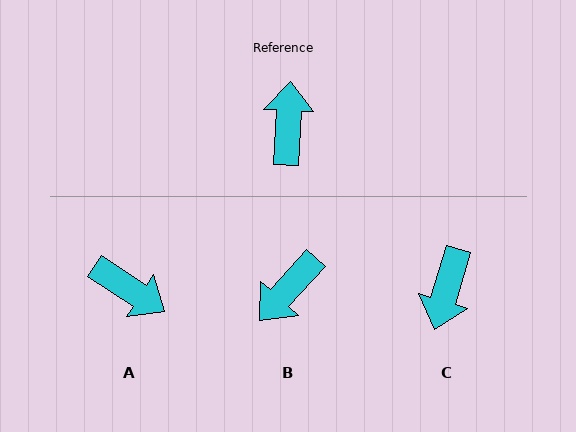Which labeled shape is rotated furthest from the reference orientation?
C, about 166 degrees away.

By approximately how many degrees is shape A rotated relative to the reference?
Approximately 120 degrees clockwise.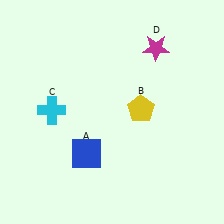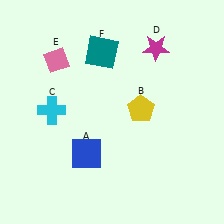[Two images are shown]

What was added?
A pink diamond (E), a teal square (F) were added in Image 2.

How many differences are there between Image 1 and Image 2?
There are 2 differences between the two images.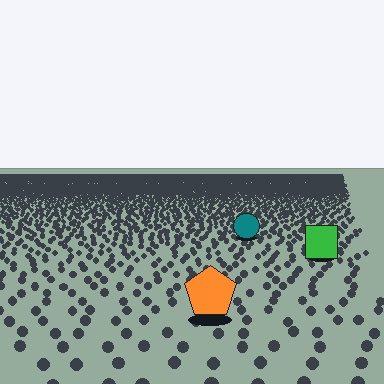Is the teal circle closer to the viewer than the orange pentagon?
No. The orange pentagon is closer — you can tell from the texture gradient: the ground texture is coarser near it.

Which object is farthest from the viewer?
The teal circle is farthest from the viewer. It appears smaller and the ground texture around it is denser.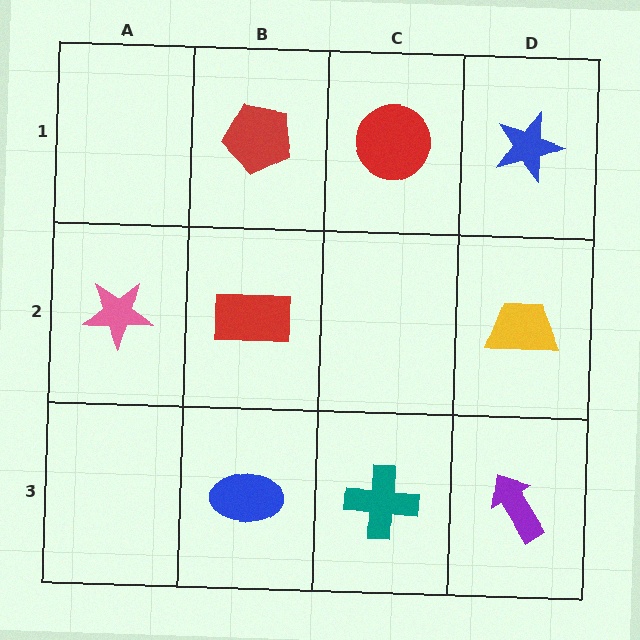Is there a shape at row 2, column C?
No, that cell is empty.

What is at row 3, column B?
A blue ellipse.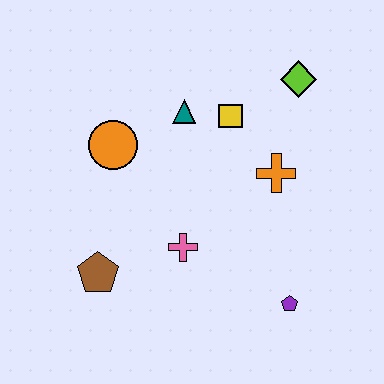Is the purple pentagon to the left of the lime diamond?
Yes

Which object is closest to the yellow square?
The teal triangle is closest to the yellow square.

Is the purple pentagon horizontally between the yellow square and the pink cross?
No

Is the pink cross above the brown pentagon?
Yes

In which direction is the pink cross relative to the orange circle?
The pink cross is below the orange circle.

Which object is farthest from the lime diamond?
The brown pentagon is farthest from the lime diamond.